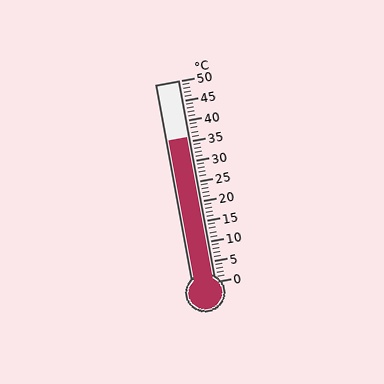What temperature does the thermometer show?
The thermometer shows approximately 36°C.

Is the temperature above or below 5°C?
The temperature is above 5°C.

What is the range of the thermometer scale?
The thermometer scale ranges from 0°C to 50°C.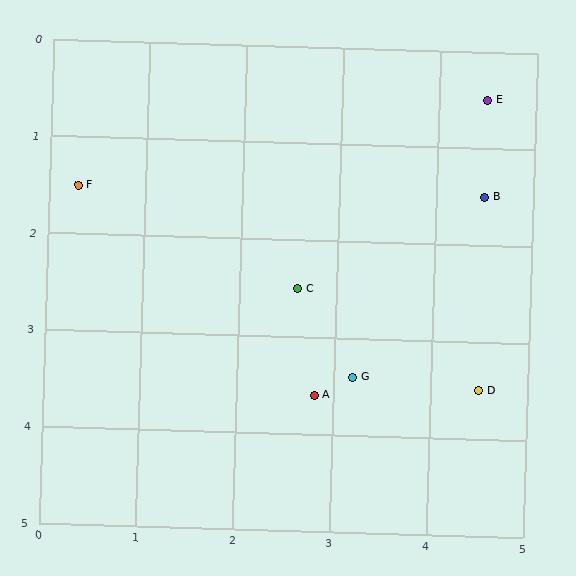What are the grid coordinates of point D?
Point D is at approximately (4.5, 3.5).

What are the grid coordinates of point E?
Point E is at approximately (4.5, 0.5).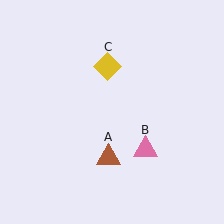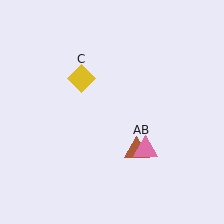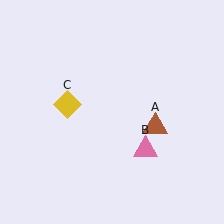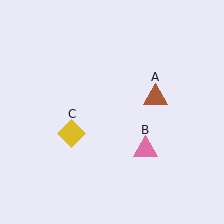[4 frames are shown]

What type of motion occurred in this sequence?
The brown triangle (object A), yellow diamond (object C) rotated counterclockwise around the center of the scene.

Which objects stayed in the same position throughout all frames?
Pink triangle (object B) remained stationary.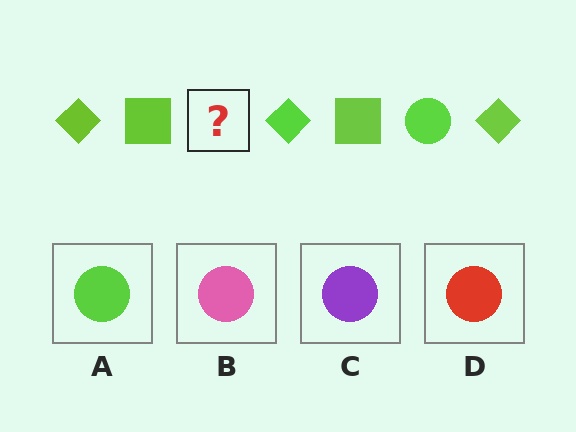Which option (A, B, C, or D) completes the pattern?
A.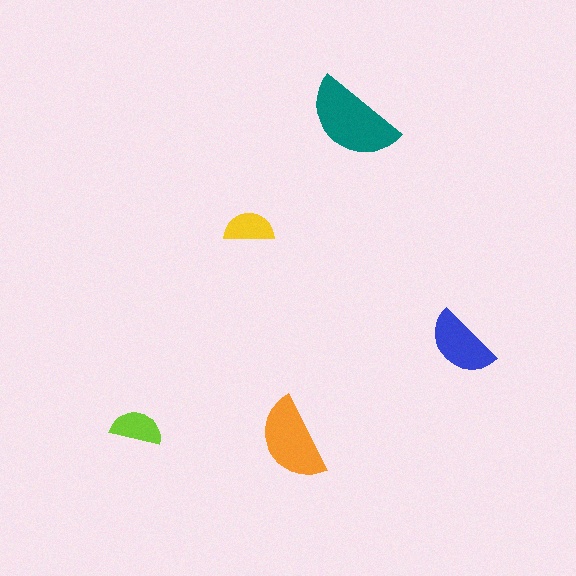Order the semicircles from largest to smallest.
the teal one, the orange one, the blue one, the lime one, the yellow one.